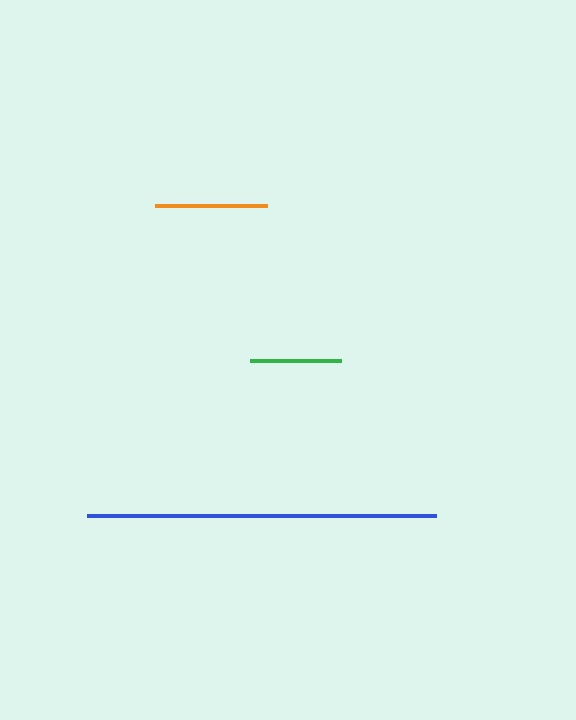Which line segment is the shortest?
The green line is the shortest at approximately 91 pixels.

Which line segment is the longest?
The blue line is the longest at approximately 349 pixels.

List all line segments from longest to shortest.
From longest to shortest: blue, orange, green.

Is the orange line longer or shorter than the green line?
The orange line is longer than the green line.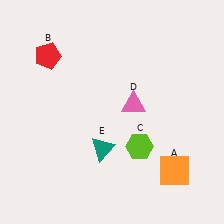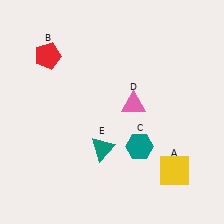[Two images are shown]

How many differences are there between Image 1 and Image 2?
There are 2 differences between the two images.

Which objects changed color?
A changed from orange to yellow. C changed from lime to teal.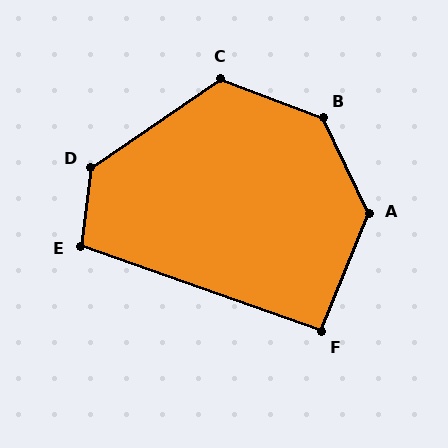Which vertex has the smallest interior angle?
F, at approximately 92 degrees.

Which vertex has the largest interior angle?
B, at approximately 136 degrees.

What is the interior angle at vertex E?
Approximately 103 degrees (obtuse).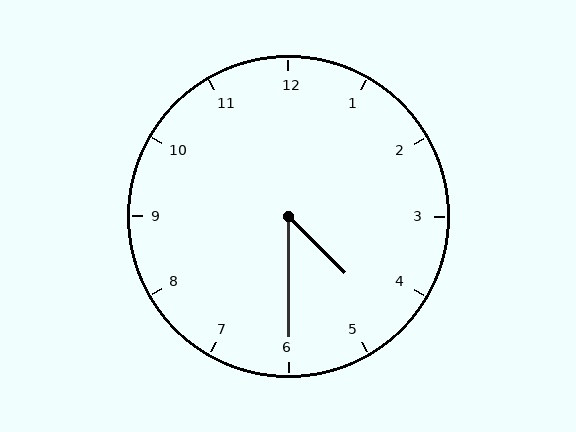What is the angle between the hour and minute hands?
Approximately 45 degrees.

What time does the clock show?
4:30.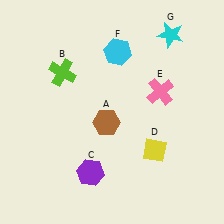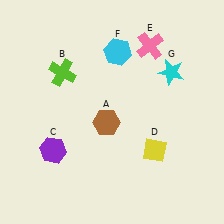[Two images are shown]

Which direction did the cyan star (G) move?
The cyan star (G) moved down.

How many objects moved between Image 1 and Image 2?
3 objects moved between the two images.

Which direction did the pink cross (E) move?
The pink cross (E) moved up.